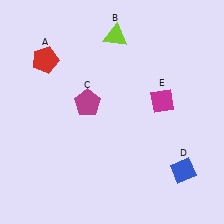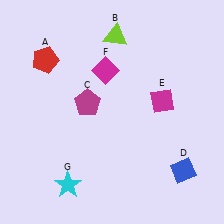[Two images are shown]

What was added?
A magenta diamond (F), a cyan star (G) were added in Image 2.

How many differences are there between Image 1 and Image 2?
There are 2 differences between the two images.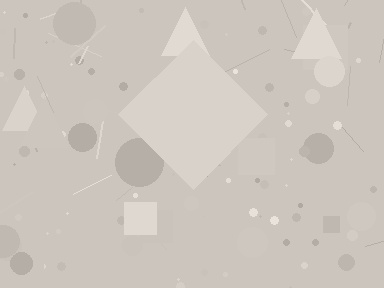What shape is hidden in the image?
A diamond is hidden in the image.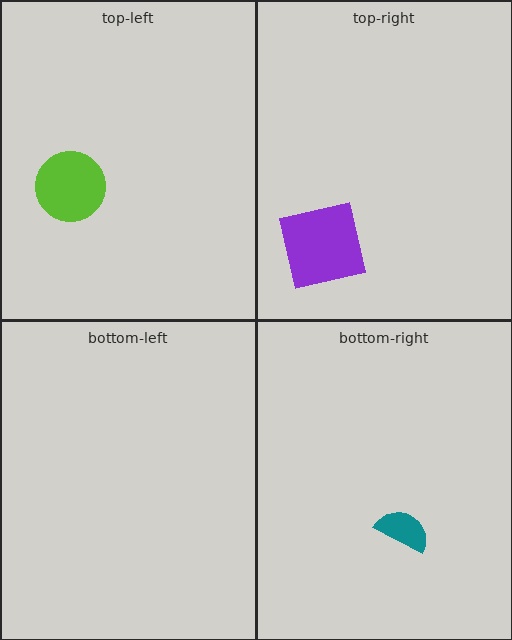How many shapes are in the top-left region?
1.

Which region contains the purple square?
The top-right region.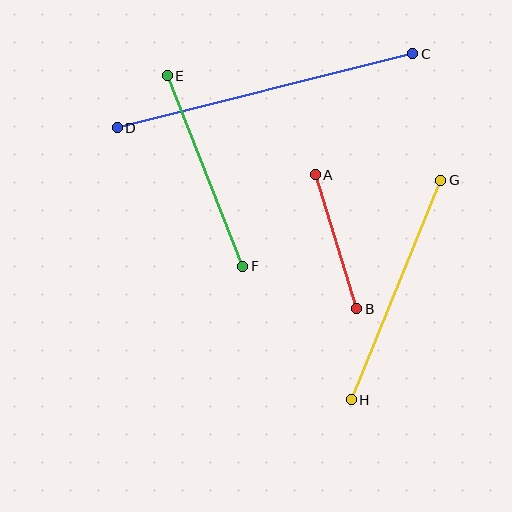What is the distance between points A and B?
The distance is approximately 140 pixels.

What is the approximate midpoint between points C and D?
The midpoint is at approximately (265, 91) pixels.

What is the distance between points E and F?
The distance is approximately 205 pixels.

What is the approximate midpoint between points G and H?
The midpoint is at approximately (396, 290) pixels.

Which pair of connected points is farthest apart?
Points C and D are farthest apart.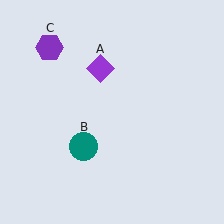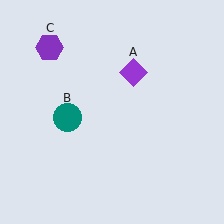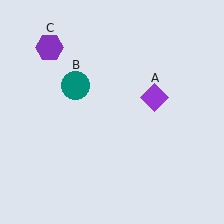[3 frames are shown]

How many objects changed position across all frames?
2 objects changed position: purple diamond (object A), teal circle (object B).